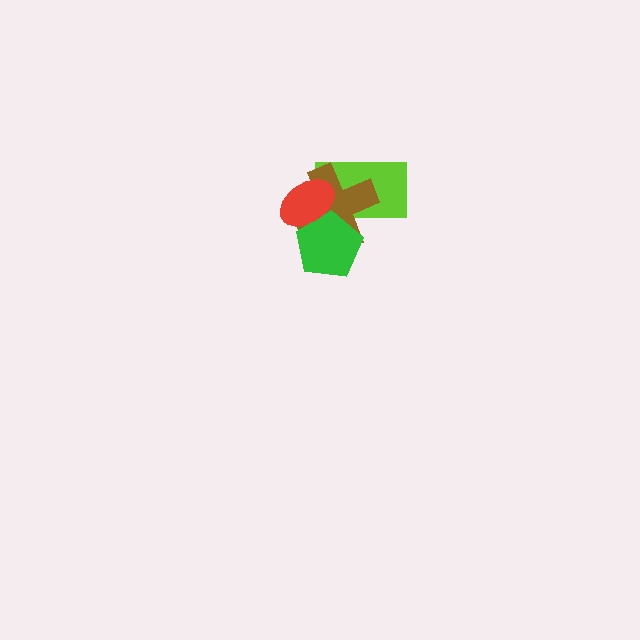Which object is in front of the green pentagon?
The red ellipse is in front of the green pentagon.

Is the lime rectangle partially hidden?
Yes, it is partially covered by another shape.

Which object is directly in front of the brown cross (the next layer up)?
The green pentagon is directly in front of the brown cross.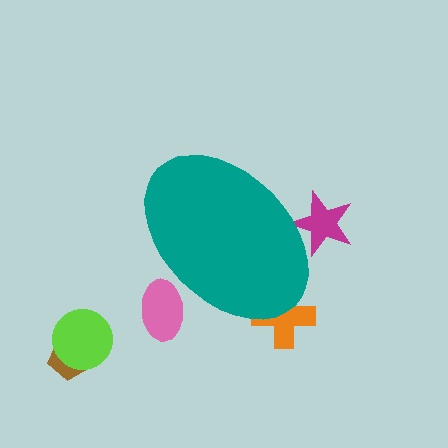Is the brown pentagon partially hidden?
No, the brown pentagon is fully visible.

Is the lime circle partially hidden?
No, the lime circle is fully visible.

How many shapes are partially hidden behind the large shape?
3 shapes are partially hidden.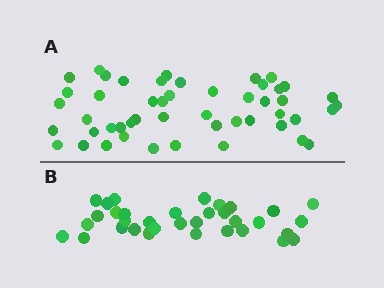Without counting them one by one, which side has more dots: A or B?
Region A (the top region) has more dots.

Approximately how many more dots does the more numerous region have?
Region A has approximately 15 more dots than region B.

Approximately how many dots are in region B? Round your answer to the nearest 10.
About 30 dots. (The exact count is 34, which rounds to 30.)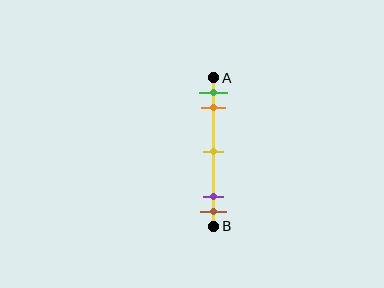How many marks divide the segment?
There are 5 marks dividing the segment.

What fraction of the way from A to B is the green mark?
The green mark is approximately 10% (0.1) of the way from A to B.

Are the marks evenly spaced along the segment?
No, the marks are not evenly spaced.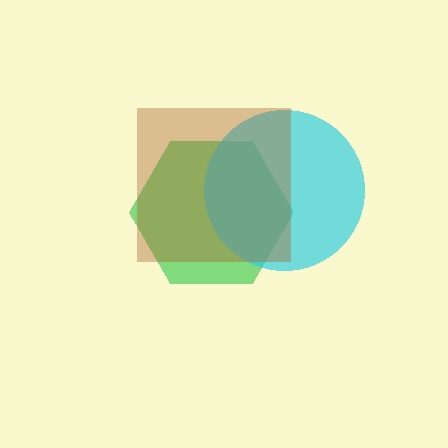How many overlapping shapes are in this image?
There are 3 overlapping shapes in the image.